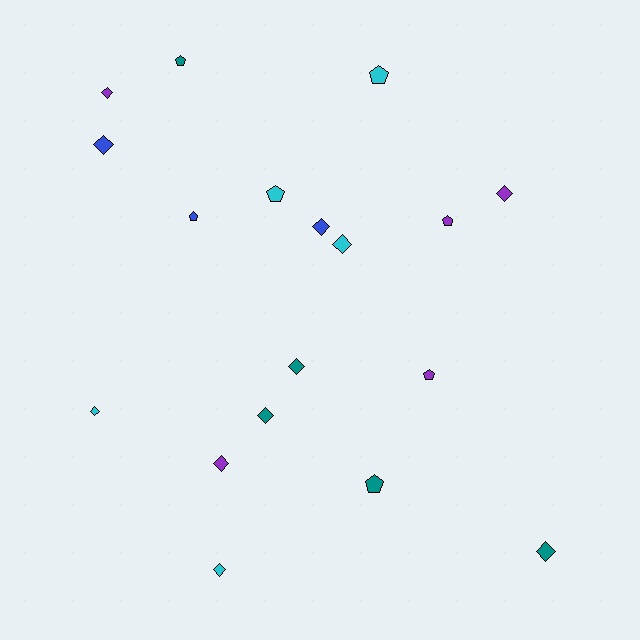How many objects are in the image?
There are 18 objects.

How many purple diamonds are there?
There are 3 purple diamonds.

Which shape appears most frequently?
Diamond, with 11 objects.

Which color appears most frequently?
Purple, with 5 objects.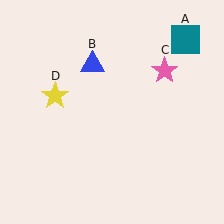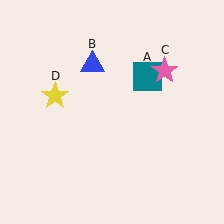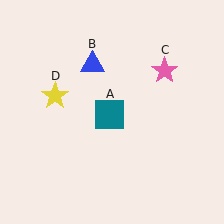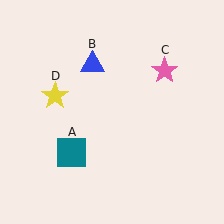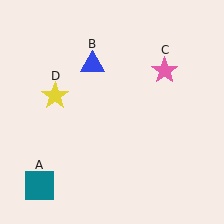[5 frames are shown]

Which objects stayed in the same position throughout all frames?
Blue triangle (object B) and pink star (object C) and yellow star (object D) remained stationary.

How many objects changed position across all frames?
1 object changed position: teal square (object A).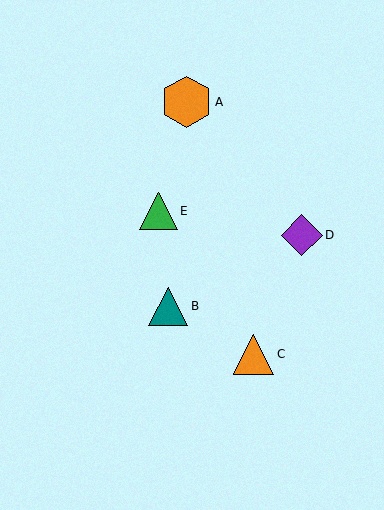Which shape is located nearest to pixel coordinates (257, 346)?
The orange triangle (labeled C) at (254, 354) is nearest to that location.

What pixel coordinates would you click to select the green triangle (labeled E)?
Click at (158, 211) to select the green triangle E.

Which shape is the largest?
The orange hexagon (labeled A) is the largest.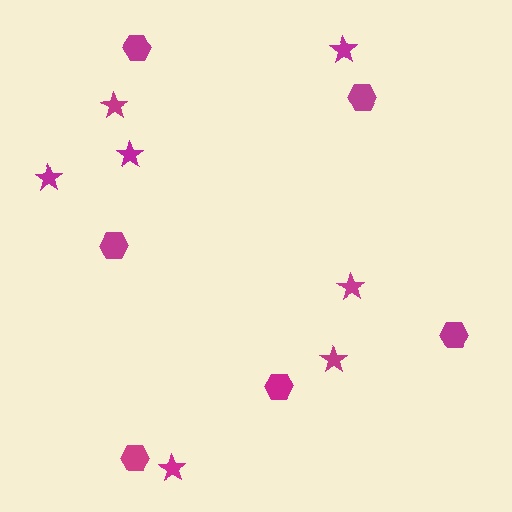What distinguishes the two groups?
There are 2 groups: one group of stars (7) and one group of hexagons (6).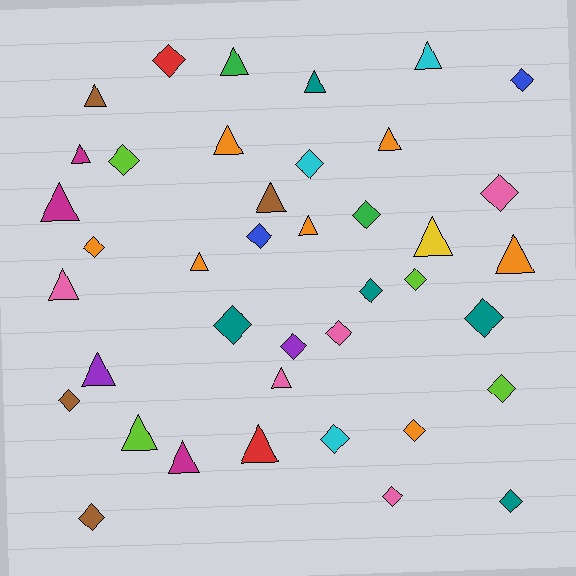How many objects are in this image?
There are 40 objects.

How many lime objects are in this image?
There are 4 lime objects.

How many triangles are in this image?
There are 19 triangles.